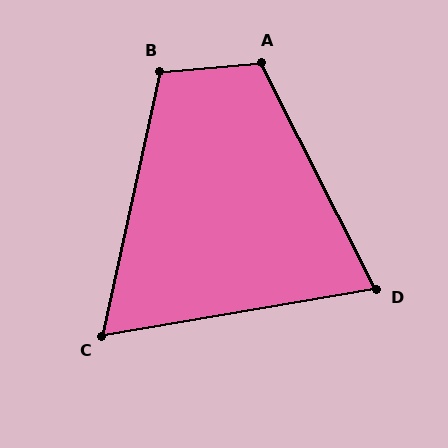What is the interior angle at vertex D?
Approximately 73 degrees (acute).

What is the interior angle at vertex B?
Approximately 107 degrees (obtuse).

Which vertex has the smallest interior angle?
C, at approximately 68 degrees.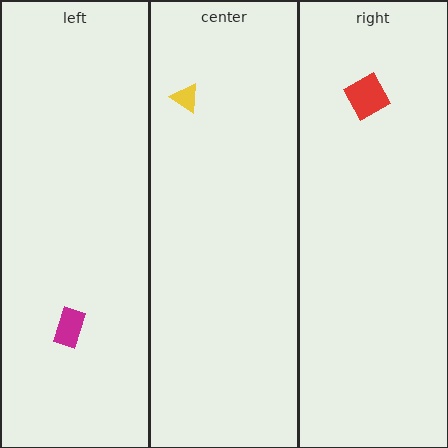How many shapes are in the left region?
1.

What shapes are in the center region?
The yellow triangle.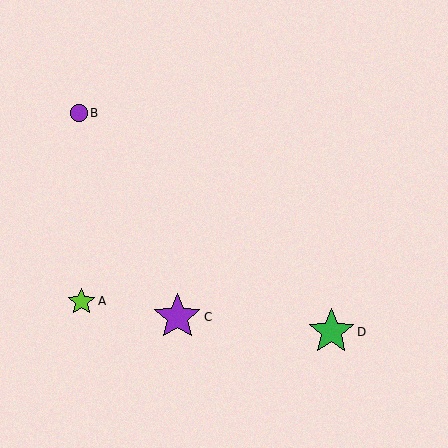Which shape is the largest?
The purple star (labeled C) is the largest.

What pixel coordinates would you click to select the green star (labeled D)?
Click at (331, 332) to select the green star D.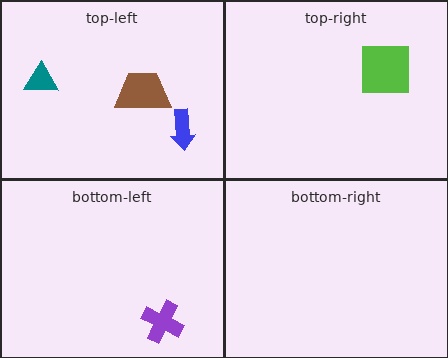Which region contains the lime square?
The top-right region.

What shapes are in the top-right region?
The lime square.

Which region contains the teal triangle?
The top-left region.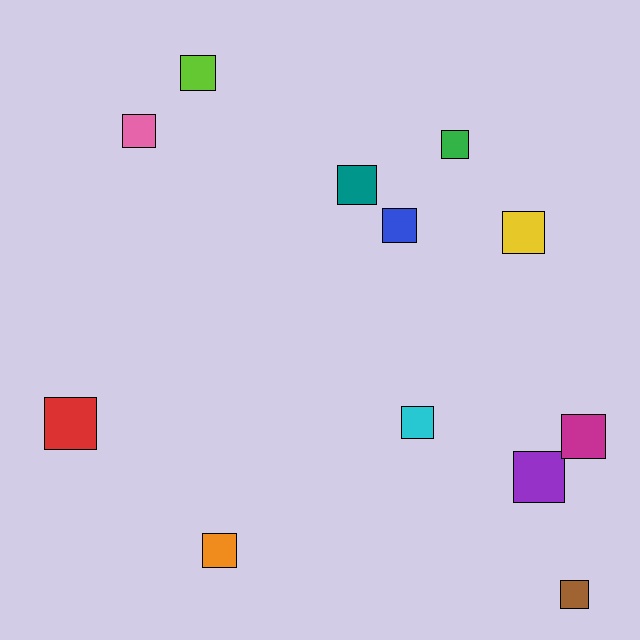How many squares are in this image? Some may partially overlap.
There are 12 squares.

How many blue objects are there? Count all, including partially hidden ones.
There is 1 blue object.